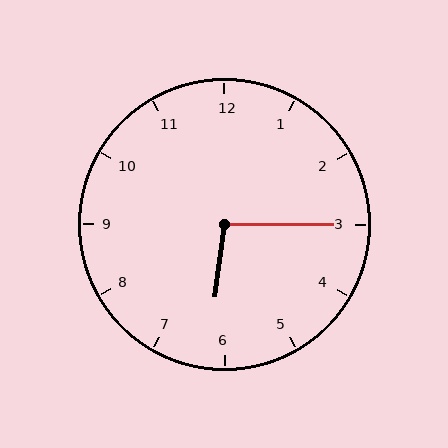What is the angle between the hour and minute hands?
Approximately 98 degrees.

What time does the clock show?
6:15.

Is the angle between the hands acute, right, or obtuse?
It is obtuse.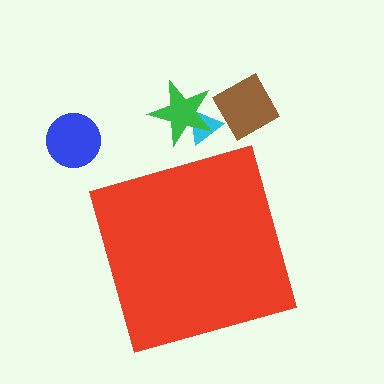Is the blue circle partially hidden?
No, the blue circle is fully visible.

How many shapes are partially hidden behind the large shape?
0 shapes are partially hidden.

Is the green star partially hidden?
No, the green star is fully visible.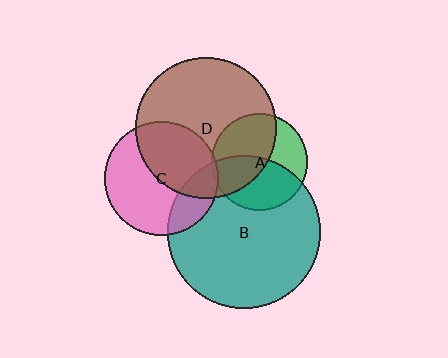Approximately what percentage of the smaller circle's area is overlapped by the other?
Approximately 5%.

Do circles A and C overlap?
Yes.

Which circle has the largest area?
Circle B (teal).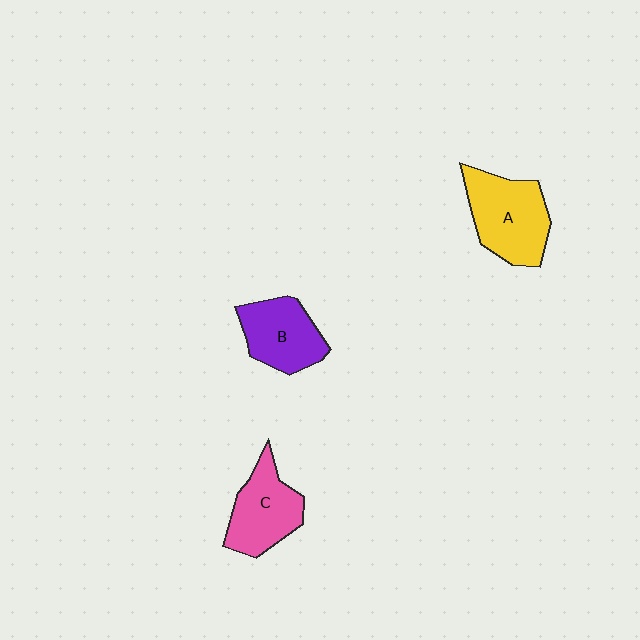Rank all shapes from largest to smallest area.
From largest to smallest: A (yellow), C (pink), B (purple).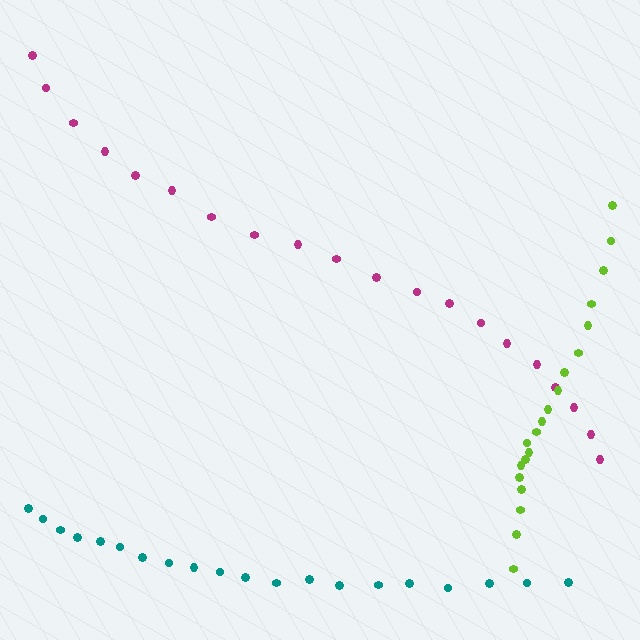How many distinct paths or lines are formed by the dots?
There are 3 distinct paths.